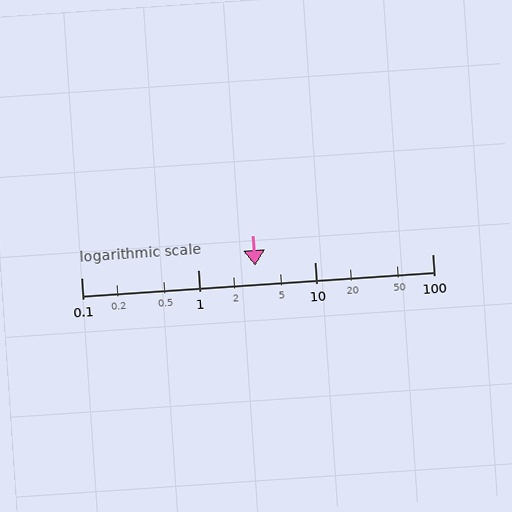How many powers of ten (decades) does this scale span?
The scale spans 3 decades, from 0.1 to 100.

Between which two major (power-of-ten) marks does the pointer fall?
The pointer is between 1 and 10.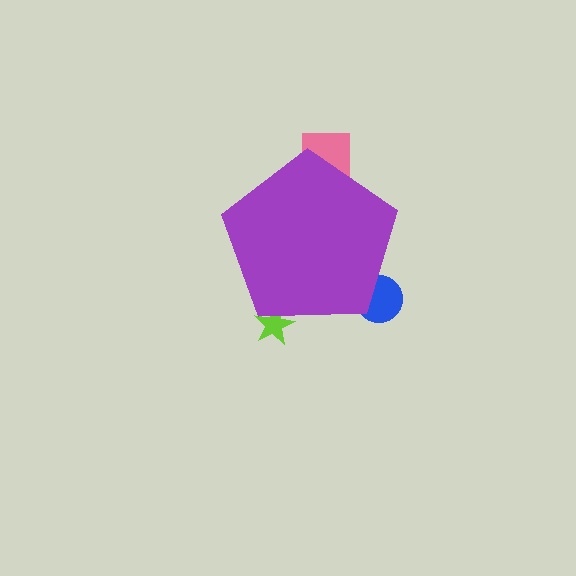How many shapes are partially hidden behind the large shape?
3 shapes are partially hidden.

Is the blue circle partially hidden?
Yes, the blue circle is partially hidden behind the purple pentagon.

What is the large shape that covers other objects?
A purple pentagon.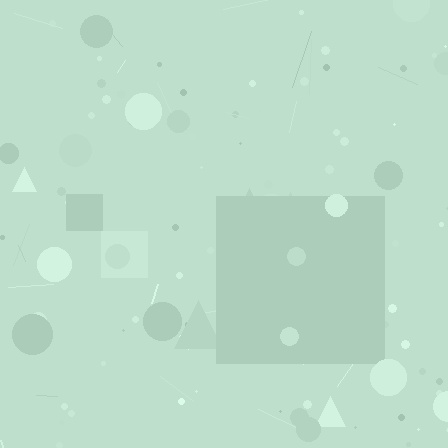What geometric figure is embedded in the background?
A square is embedded in the background.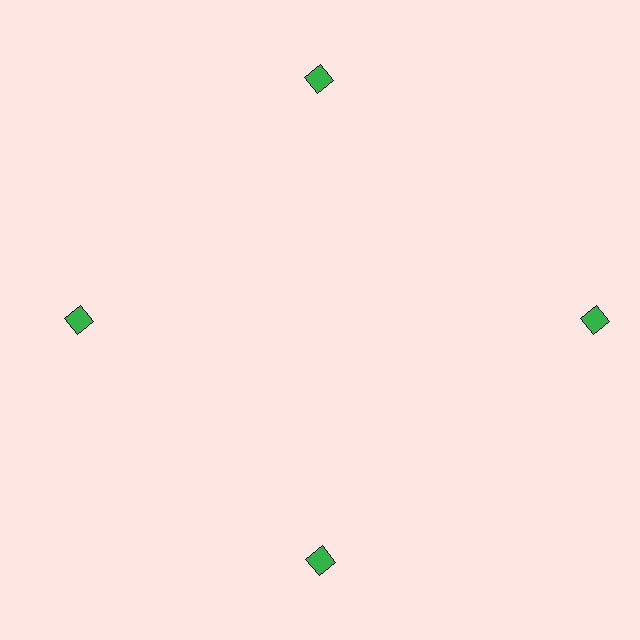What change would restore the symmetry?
The symmetry would be restored by moving it inward, back onto the ring so that all 4 diamonds sit at equal angles and equal distance from the center.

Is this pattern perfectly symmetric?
No. The 4 green diamonds are arranged in a ring, but one element near the 3 o'clock position is pushed outward from the center, breaking the 4-fold rotational symmetry.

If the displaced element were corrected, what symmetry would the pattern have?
It would have 4-fold rotational symmetry — the pattern would map onto itself every 90 degrees.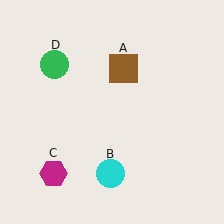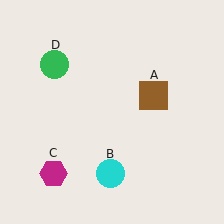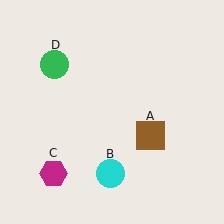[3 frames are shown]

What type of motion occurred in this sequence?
The brown square (object A) rotated clockwise around the center of the scene.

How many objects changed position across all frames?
1 object changed position: brown square (object A).